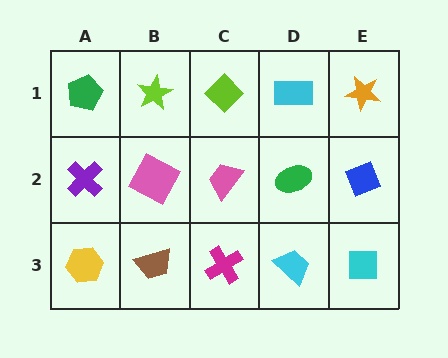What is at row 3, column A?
A yellow hexagon.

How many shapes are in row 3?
5 shapes.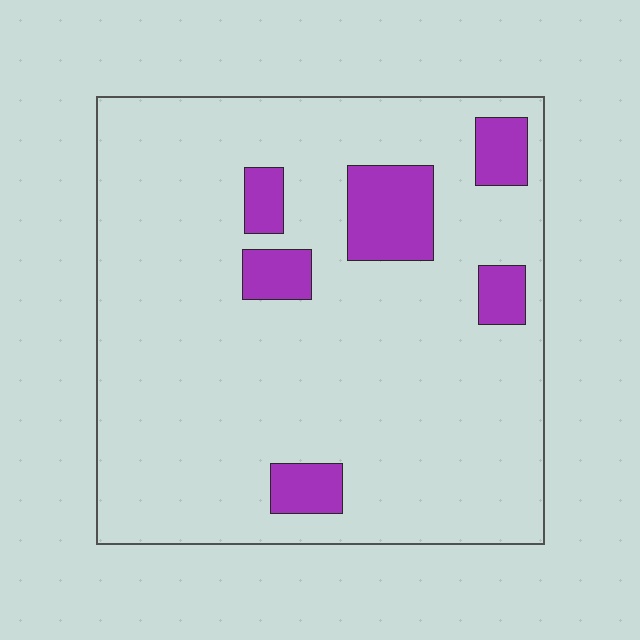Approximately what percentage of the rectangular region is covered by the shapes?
Approximately 10%.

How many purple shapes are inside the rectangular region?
6.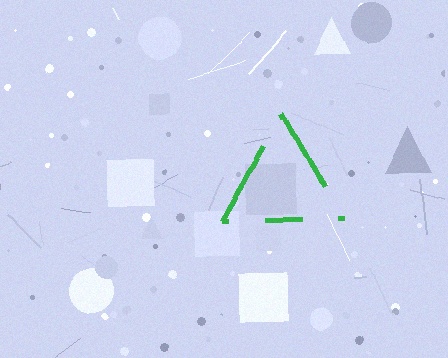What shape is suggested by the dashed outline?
The dashed outline suggests a triangle.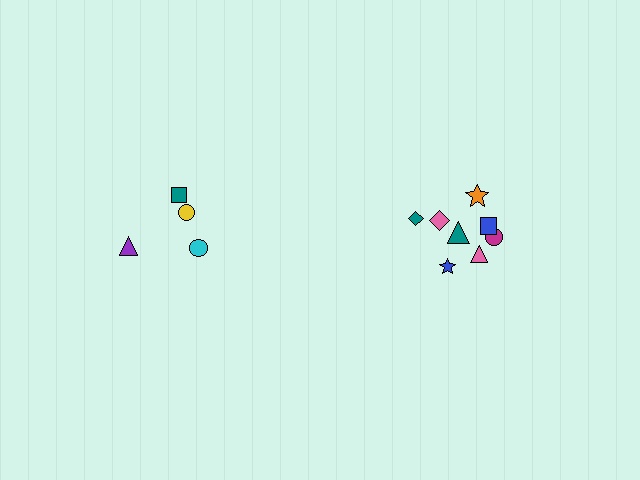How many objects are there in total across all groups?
There are 12 objects.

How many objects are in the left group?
There are 4 objects.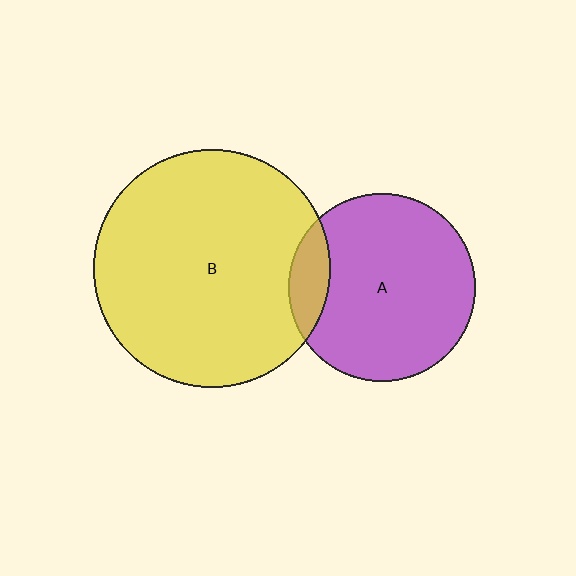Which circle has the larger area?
Circle B (yellow).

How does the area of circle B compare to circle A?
Approximately 1.6 times.